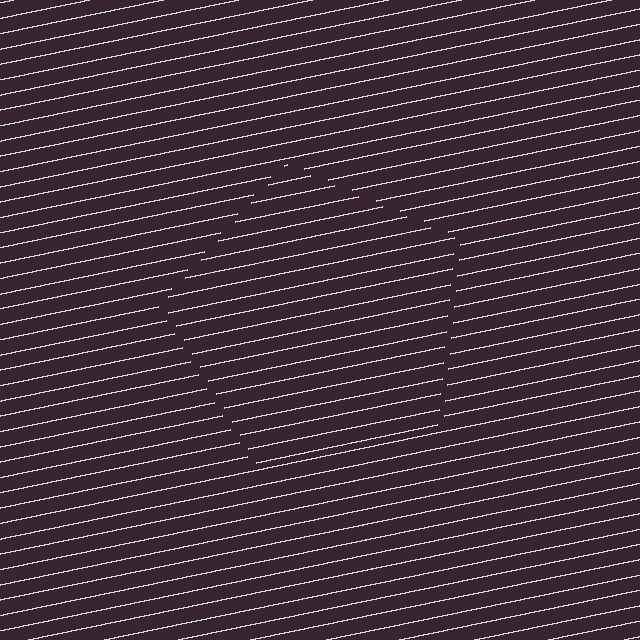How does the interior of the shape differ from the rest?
The interior of the shape contains the same grating, shifted by half a period — the contour is defined by the phase discontinuity where line-ends from the inner and outer gratings abut.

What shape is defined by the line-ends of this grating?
An illusory pentagon. The interior of the shape contains the same grating, shifted by half a period — the contour is defined by the phase discontinuity where line-ends from the inner and outer gratings abut.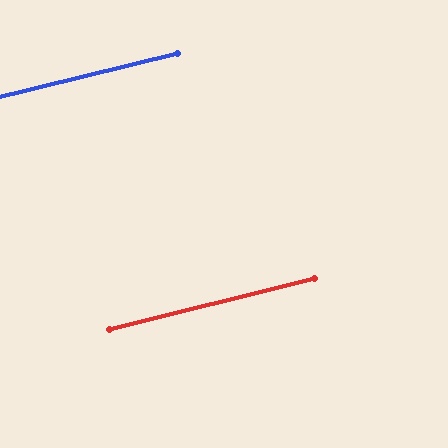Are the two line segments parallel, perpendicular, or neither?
Parallel — their directions differ by only 0.4°.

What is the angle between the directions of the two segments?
Approximately 0 degrees.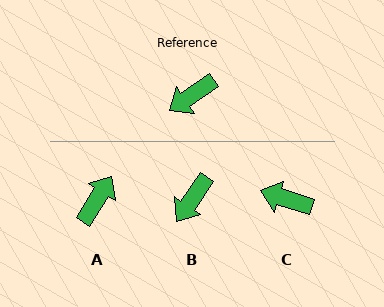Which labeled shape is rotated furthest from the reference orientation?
A, about 157 degrees away.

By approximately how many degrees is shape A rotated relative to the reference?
Approximately 157 degrees clockwise.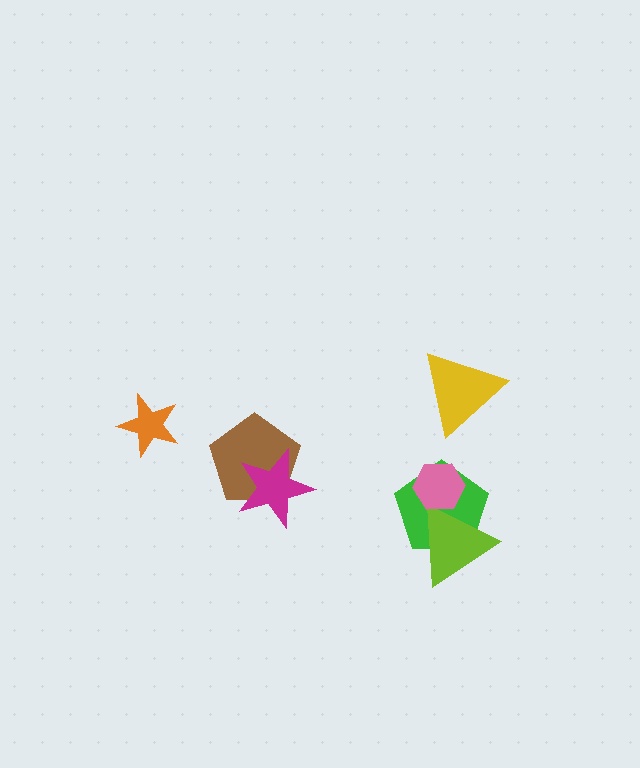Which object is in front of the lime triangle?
The pink hexagon is in front of the lime triangle.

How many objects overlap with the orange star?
0 objects overlap with the orange star.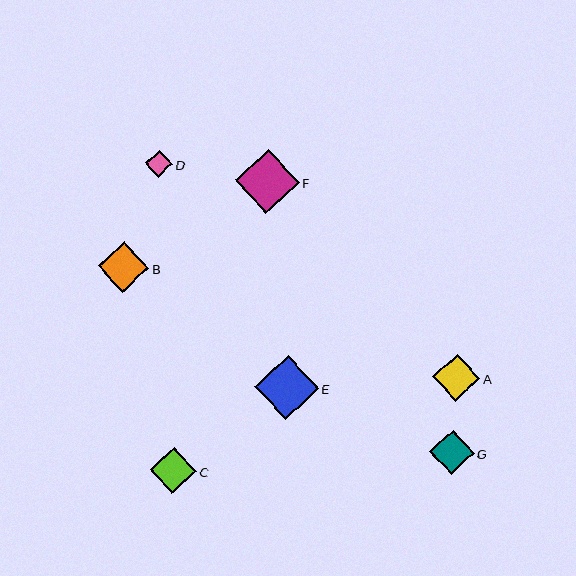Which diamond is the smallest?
Diamond D is the smallest with a size of approximately 27 pixels.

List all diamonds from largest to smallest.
From largest to smallest: E, F, B, A, C, G, D.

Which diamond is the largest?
Diamond E is the largest with a size of approximately 64 pixels.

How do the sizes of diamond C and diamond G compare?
Diamond C and diamond G are approximately the same size.